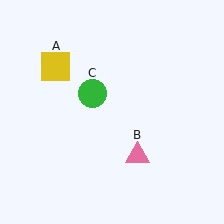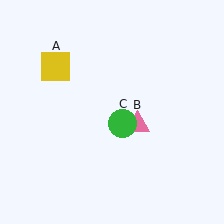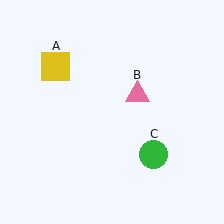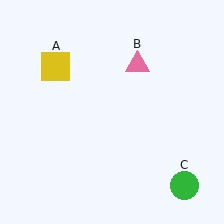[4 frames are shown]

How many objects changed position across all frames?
2 objects changed position: pink triangle (object B), green circle (object C).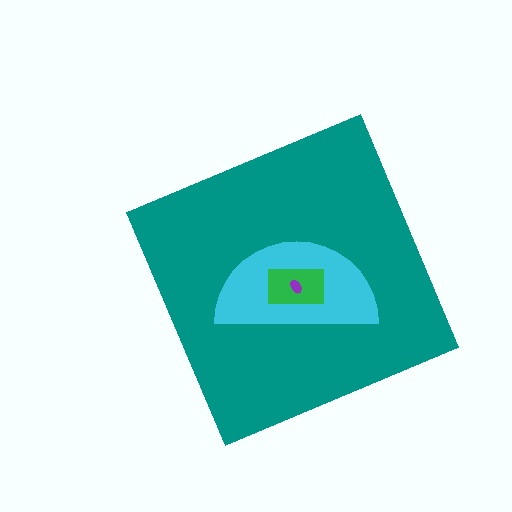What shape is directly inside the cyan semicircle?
The green rectangle.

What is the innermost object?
The purple ellipse.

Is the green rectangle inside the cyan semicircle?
Yes.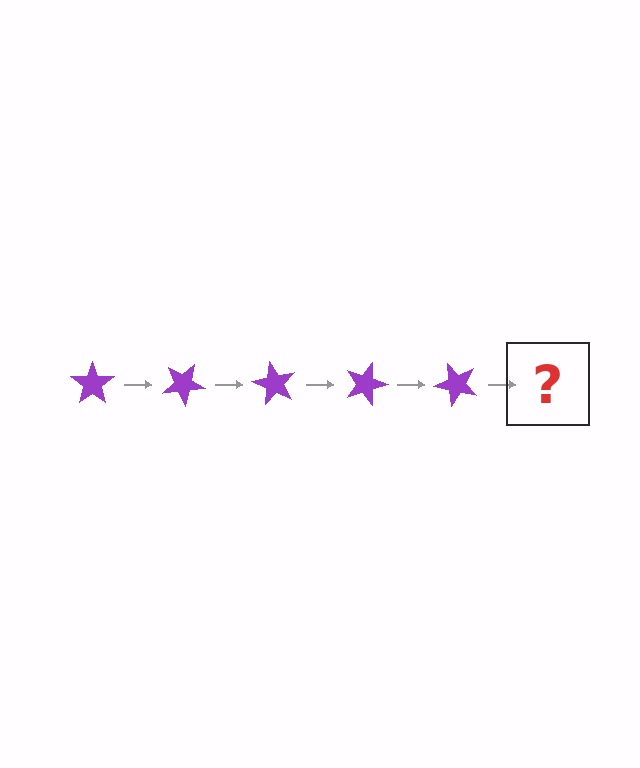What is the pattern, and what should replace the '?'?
The pattern is that the star rotates 30 degrees each step. The '?' should be a purple star rotated 150 degrees.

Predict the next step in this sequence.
The next step is a purple star rotated 150 degrees.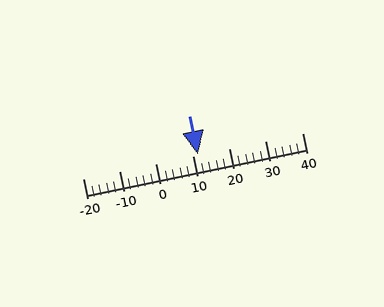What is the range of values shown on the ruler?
The ruler shows values from -20 to 40.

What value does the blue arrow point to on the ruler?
The blue arrow points to approximately 12.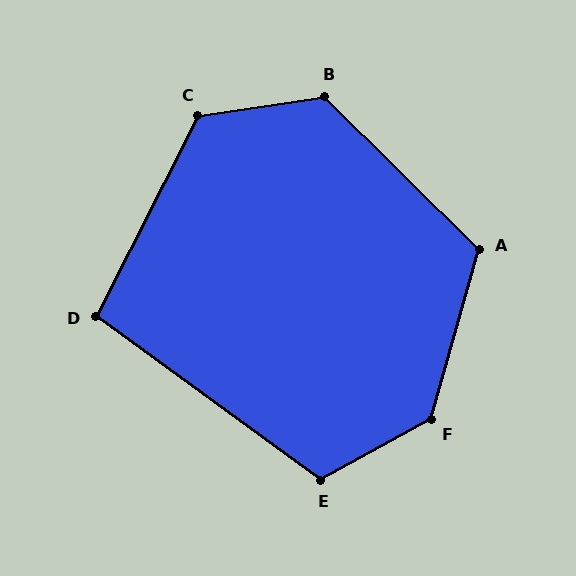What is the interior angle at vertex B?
Approximately 127 degrees (obtuse).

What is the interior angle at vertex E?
Approximately 115 degrees (obtuse).